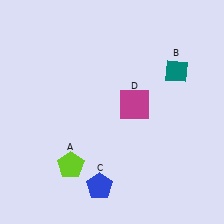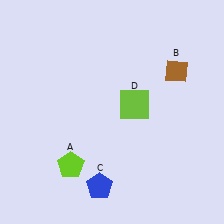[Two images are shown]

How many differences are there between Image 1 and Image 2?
There are 2 differences between the two images.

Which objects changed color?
B changed from teal to brown. D changed from magenta to lime.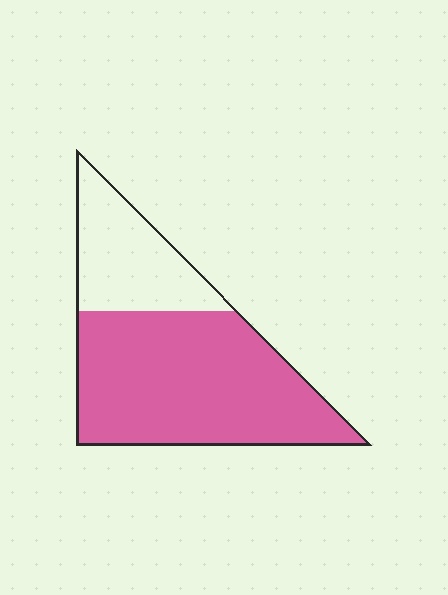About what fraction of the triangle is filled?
About two thirds (2/3).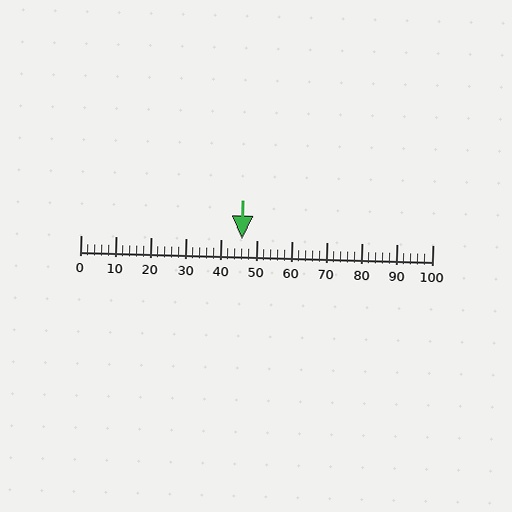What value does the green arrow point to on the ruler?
The green arrow points to approximately 46.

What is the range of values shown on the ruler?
The ruler shows values from 0 to 100.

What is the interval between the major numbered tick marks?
The major tick marks are spaced 10 units apart.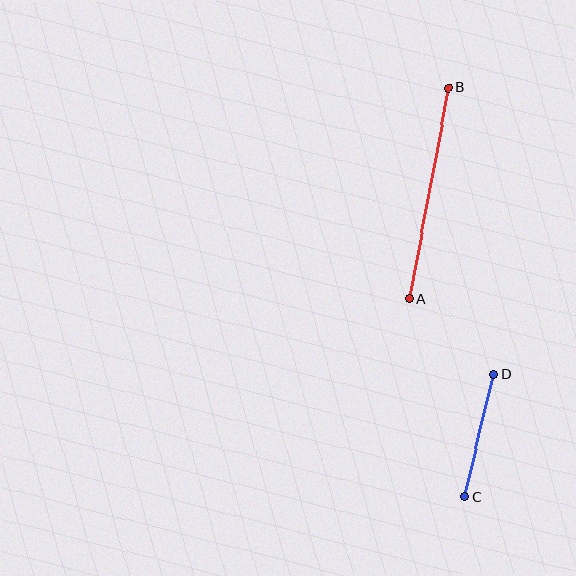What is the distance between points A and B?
The distance is approximately 214 pixels.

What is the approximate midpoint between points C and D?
The midpoint is at approximately (479, 436) pixels.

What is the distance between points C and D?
The distance is approximately 126 pixels.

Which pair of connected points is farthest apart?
Points A and B are farthest apart.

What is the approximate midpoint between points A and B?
The midpoint is at approximately (429, 193) pixels.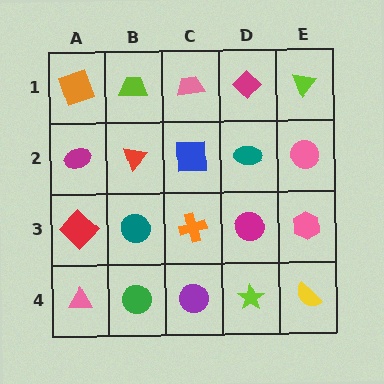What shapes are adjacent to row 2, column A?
An orange square (row 1, column A), a red diamond (row 3, column A), a red triangle (row 2, column B).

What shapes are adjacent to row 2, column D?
A magenta diamond (row 1, column D), a magenta circle (row 3, column D), a blue square (row 2, column C), a pink circle (row 2, column E).